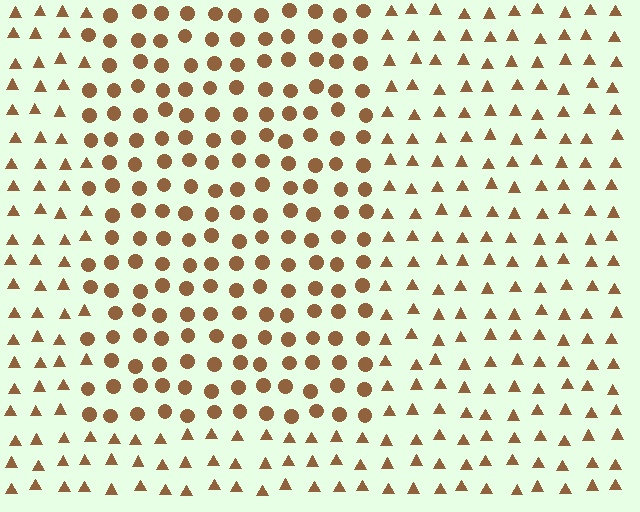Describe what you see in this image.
The image is filled with small brown elements arranged in a uniform grid. A rectangle-shaped region contains circles, while the surrounding area contains triangles. The boundary is defined purely by the change in element shape.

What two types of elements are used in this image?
The image uses circles inside the rectangle region and triangles outside it.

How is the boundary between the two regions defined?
The boundary is defined by a change in element shape: circles inside vs. triangles outside. All elements share the same color and spacing.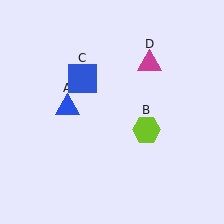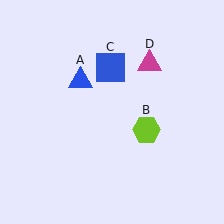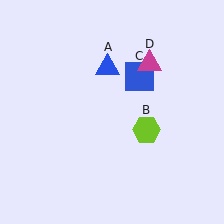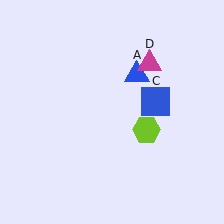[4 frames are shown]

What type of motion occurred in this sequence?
The blue triangle (object A), blue square (object C) rotated clockwise around the center of the scene.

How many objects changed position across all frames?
2 objects changed position: blue triangle (object A), blue square (object C).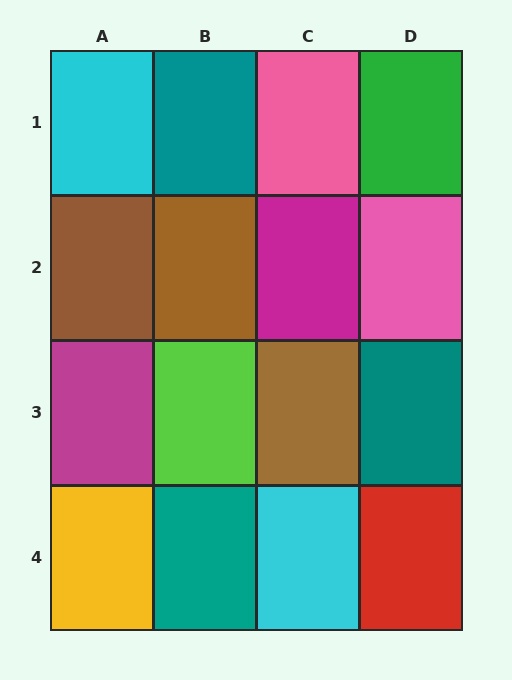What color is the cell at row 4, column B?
Teal.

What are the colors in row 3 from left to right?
Magenta, lime, brown, teal.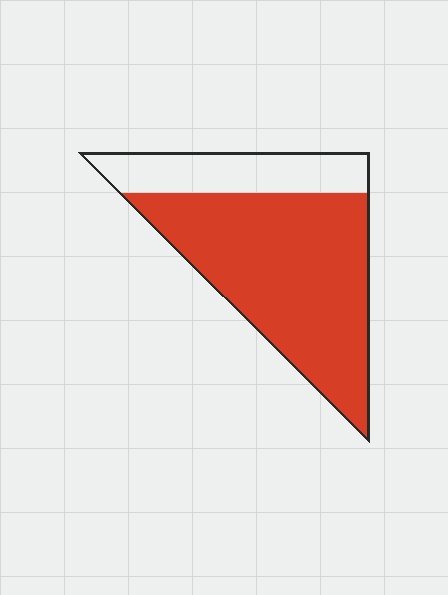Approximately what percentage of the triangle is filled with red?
Approximately 75%.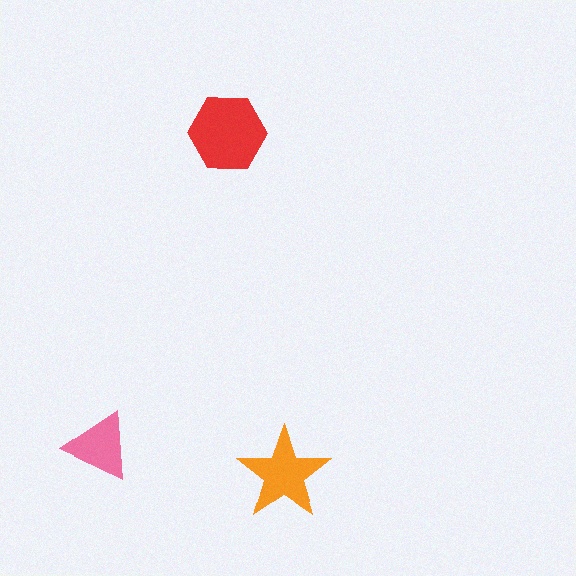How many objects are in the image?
There are 3 objects in the image.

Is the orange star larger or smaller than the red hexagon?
Smaller.